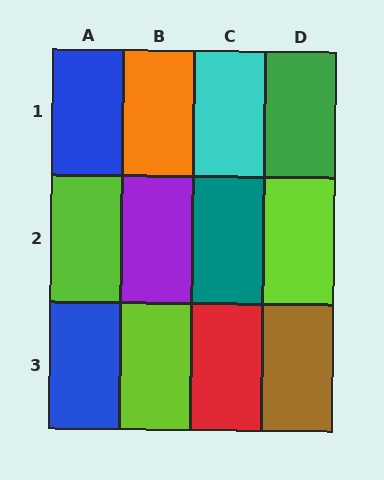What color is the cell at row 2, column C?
Teal.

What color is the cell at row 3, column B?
Lime.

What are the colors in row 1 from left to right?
Blue, orange, cyan, green.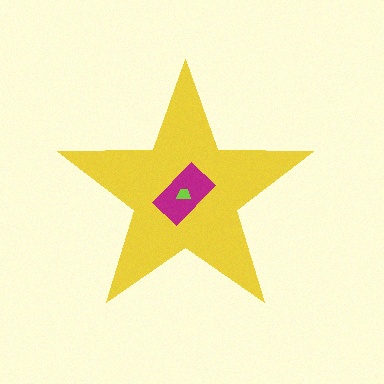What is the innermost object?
The lime trapezoid.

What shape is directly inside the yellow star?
The magenta rectangle.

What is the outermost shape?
The yellow star.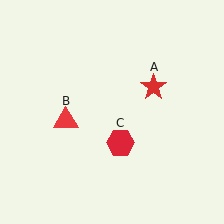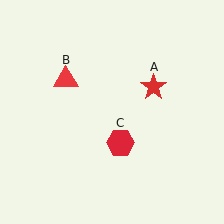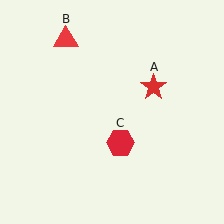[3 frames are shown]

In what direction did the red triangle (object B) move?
The red triangle (object B) moved up.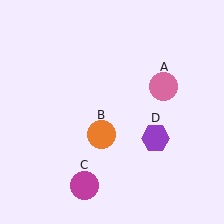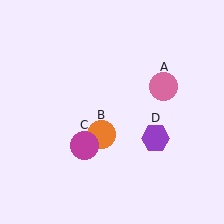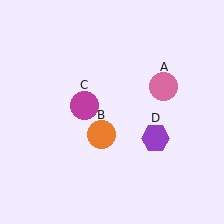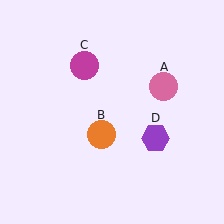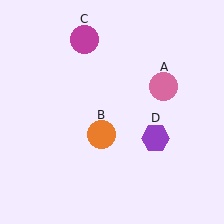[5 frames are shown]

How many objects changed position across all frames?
1 object changed position: magenta circle (object C).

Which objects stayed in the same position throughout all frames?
Pink circle (object A) and orange circle (object B) and purple hexagon (object D) remained stationary.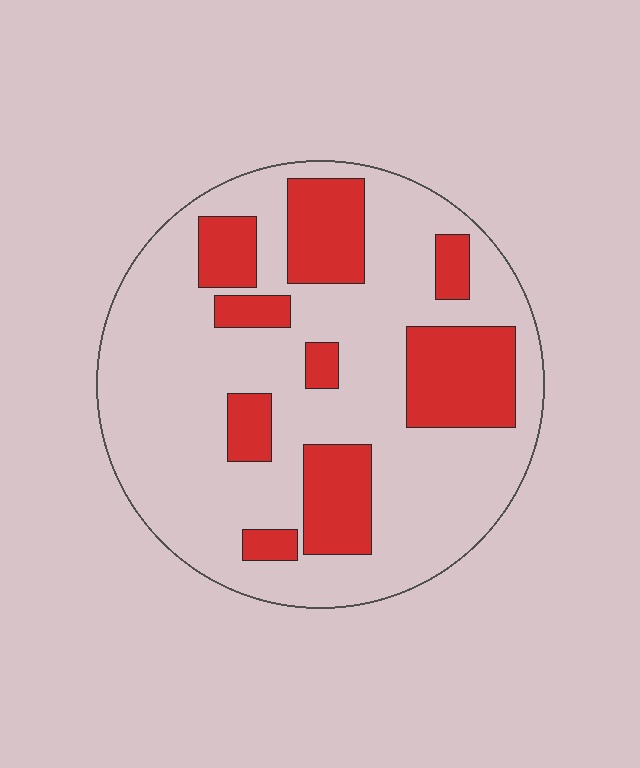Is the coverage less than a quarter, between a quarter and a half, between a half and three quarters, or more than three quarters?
Between a quarter and a half.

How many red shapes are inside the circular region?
9.